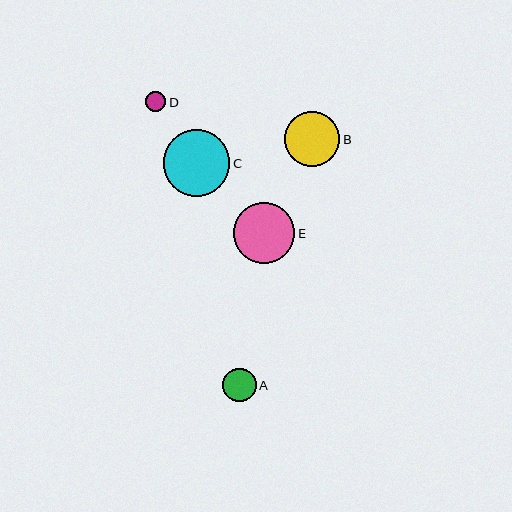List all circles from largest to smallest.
From largest to smallest: C, E, B, A, D.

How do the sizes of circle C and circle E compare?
Circle C and circle E are approximately the same size.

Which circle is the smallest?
Circle D is the smallest with a size of approximately 20 pixels.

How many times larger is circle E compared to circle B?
Circle E is approximately 1.1 times the size of circle B.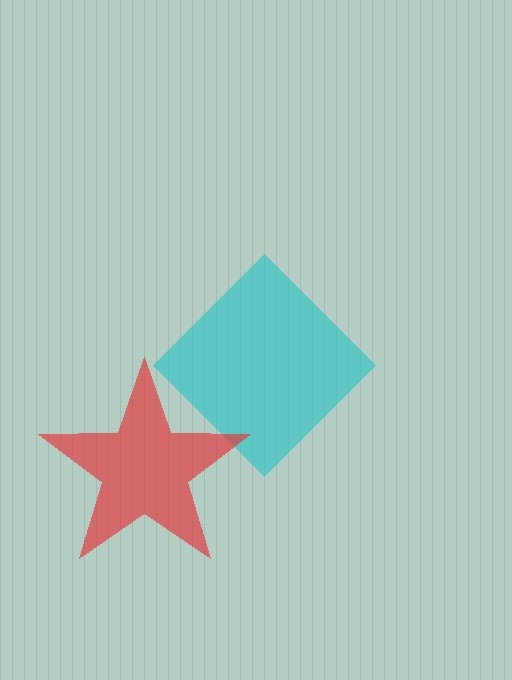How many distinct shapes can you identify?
There are 2 distinct shapes: a cyan diamond, a red star.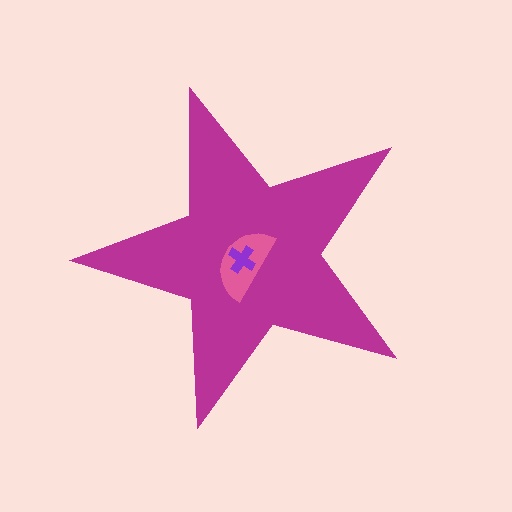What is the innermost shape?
The purple cross.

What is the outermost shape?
The magenta star.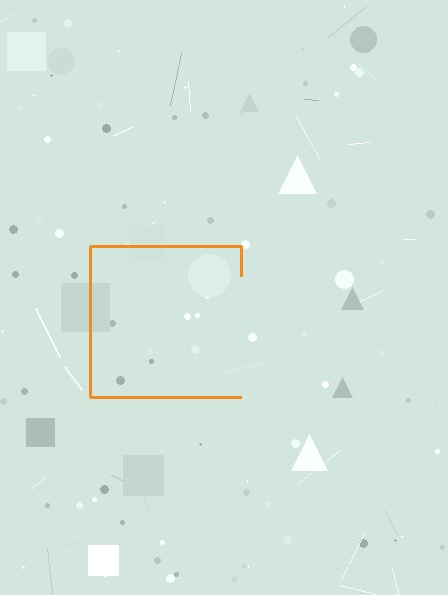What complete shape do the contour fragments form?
The contour fragments form a square.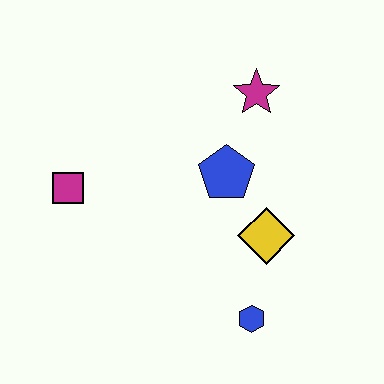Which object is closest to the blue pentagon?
The yellow diamond is closest to the blue pentagon.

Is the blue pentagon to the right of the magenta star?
No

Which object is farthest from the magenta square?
The blue hexagon is farthest from the magenta square.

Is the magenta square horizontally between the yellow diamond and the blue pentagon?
No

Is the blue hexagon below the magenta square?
Yes